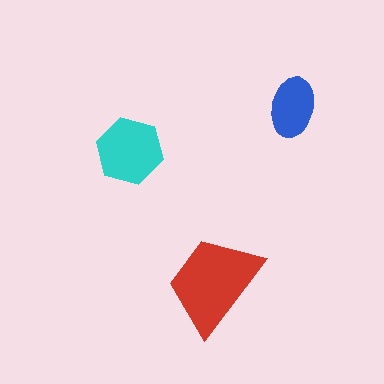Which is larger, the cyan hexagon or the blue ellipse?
The cyan hexagon.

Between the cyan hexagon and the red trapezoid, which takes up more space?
The red trapezoid.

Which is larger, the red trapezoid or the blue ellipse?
The red trapezoid.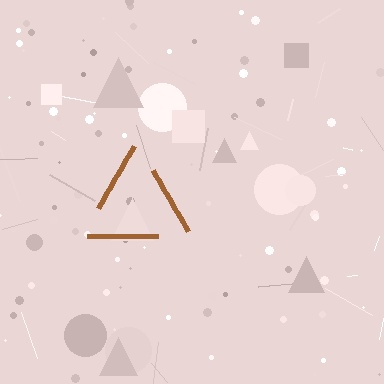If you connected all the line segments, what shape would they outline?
They would outline a triangle.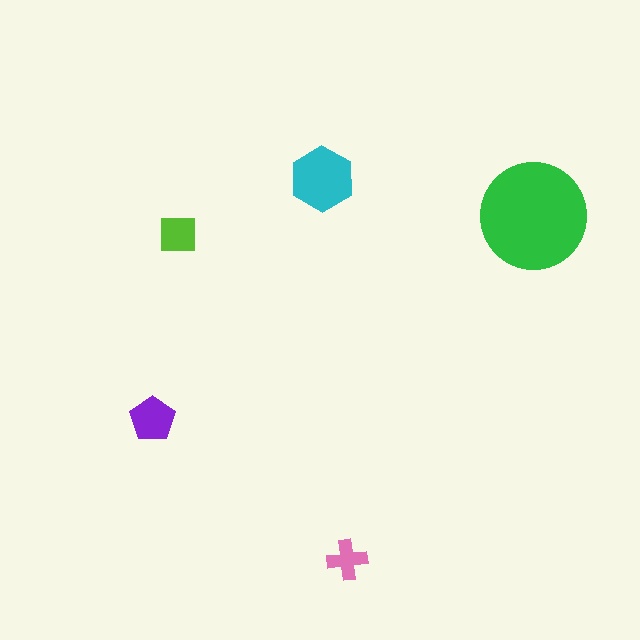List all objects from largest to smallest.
The green circle, the cyan hexagon, the purple pentagon, the lime square, the pink cross.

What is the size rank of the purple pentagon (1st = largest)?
3rd.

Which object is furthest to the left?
The purple pentagon is leftmost.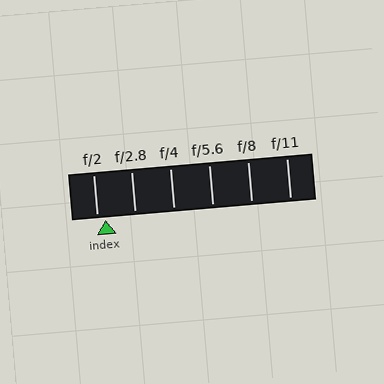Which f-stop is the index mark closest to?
The index mark is closest to f/2.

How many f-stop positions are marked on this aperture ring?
There are 6 f-stop positions marked.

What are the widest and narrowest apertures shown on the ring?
The widest aperture shown is f/2 and the narrowest is f/11.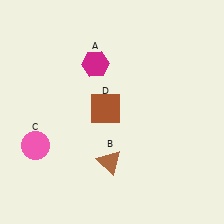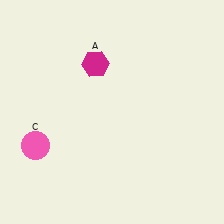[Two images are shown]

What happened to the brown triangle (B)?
The brown triangle (B) was removed in Image 2. It was in the bottom-left area of Image 1.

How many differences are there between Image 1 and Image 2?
There are 2 differences between the two images.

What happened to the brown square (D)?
The brown square (D) was removed in Image 2. It was in the top-left area of Image 1.